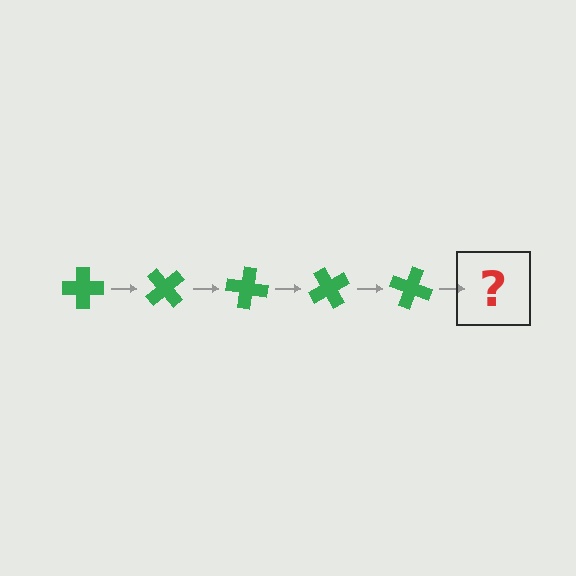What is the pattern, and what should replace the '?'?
The pattern is that the cross rotates 50 degrees each step. The '?' should be a green cross rotated 250 degrees.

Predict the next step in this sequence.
The next step is a green cross rotated 250 degrees.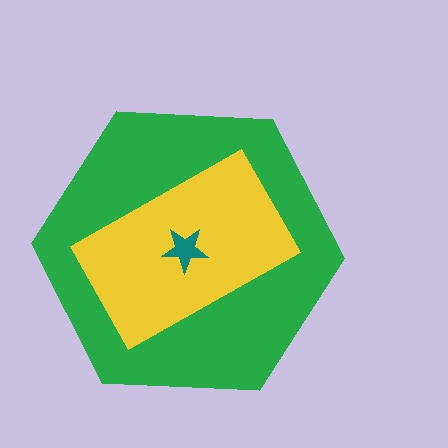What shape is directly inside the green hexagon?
The yellow rectangle.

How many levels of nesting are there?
3.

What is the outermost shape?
The green hexagon.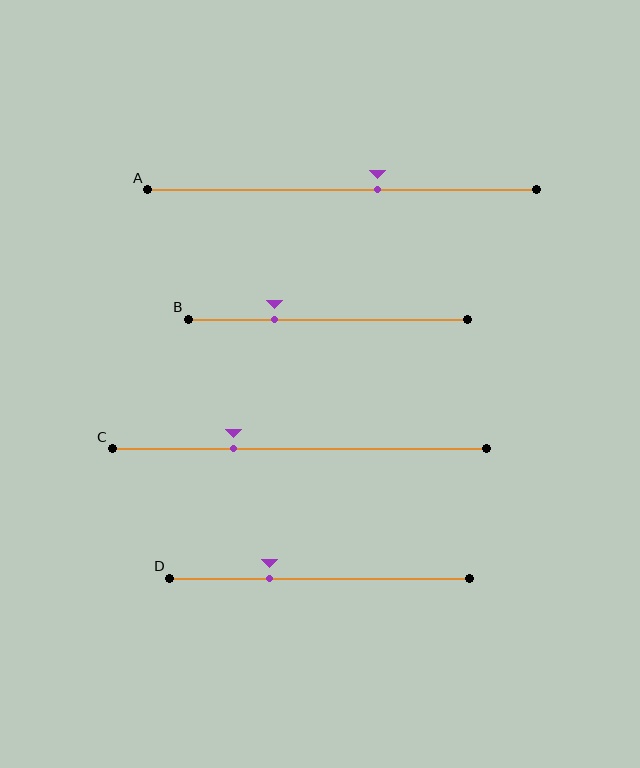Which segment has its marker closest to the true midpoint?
Segment A has its marker closest to the true midpoint.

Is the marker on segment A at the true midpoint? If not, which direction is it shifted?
No, the marker on segment A is shifted to the right by about 9% of the segment length.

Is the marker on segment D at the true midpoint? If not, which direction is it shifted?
No, the marker on segment D is shifted to the left by about 17% of the segment length.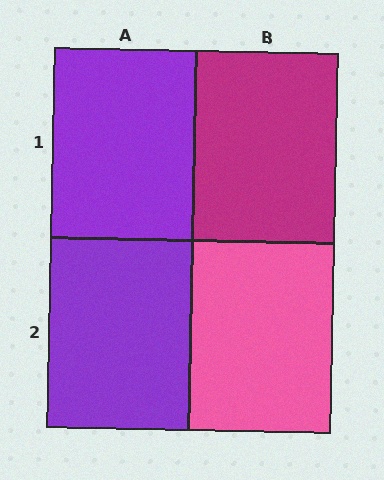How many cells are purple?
2 cells are purple.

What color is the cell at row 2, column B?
Pink.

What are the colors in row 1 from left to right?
Purple, magenta.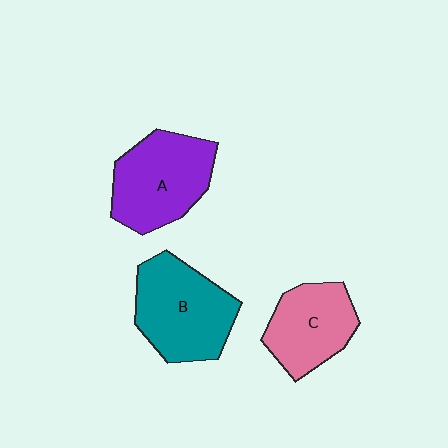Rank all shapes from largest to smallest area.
From largest to smallest: B (teal), A (purple), C (pink).